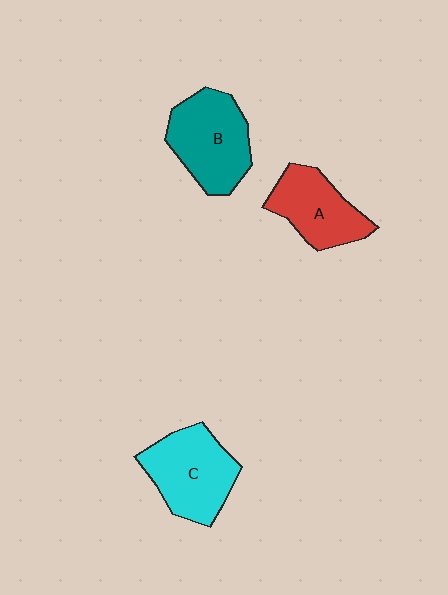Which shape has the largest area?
Shape B (teal).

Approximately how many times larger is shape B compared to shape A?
Approximately 1.2 times.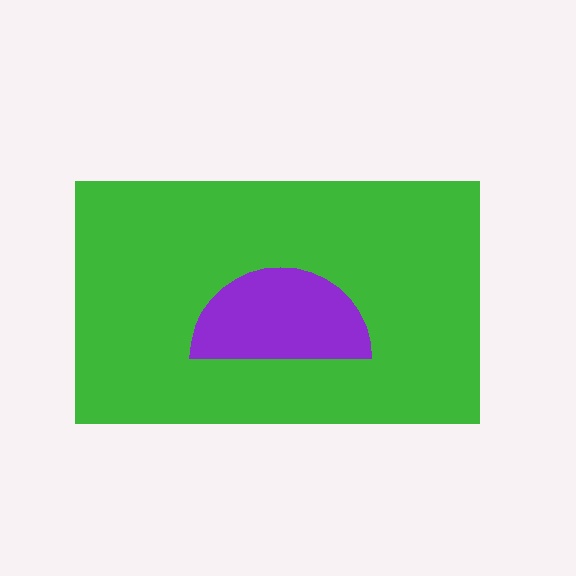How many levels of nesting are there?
2.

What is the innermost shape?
The purple semicircle.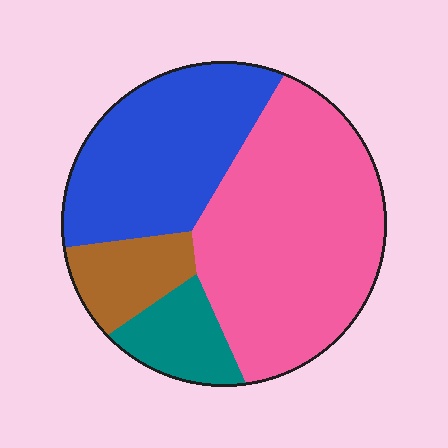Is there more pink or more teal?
Pink.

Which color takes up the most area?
Pink, at roughly 50%.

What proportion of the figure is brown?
Brown takes up about one tenth (1/10) of the figure.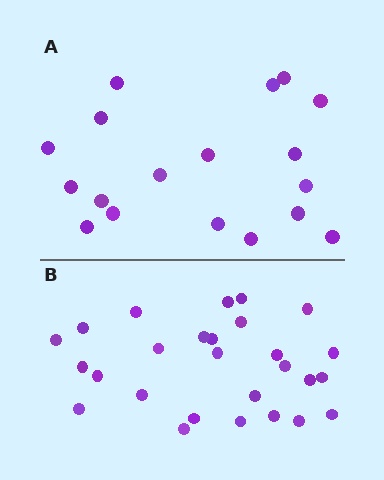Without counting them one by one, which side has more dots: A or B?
Region B (the bottom region) has more dots.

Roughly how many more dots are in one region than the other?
Region B has roughly 8 or so more dots than region A.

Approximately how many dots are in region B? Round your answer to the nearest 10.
About 30 dots. (The exact count is 27, which rounds to 30.)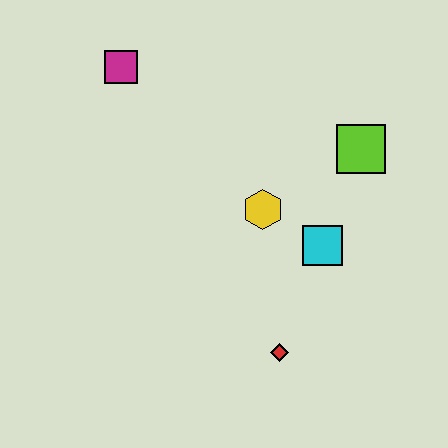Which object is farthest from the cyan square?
The magenta square is farthest from the cyan square.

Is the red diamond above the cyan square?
No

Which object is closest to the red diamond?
The cyan square is closest to the red diamond.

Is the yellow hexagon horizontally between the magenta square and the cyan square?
Yes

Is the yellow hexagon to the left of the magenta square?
No